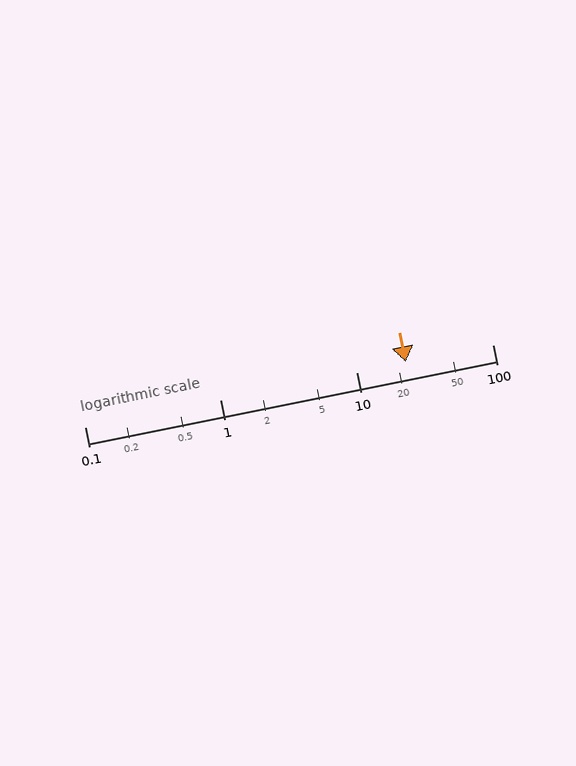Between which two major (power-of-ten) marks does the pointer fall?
The pointer is between 10 and 100.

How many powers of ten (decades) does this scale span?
The scale spans 3 decades, from 0.1 to 100.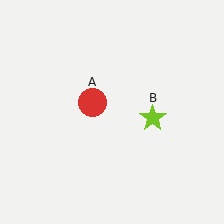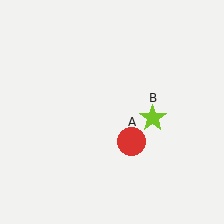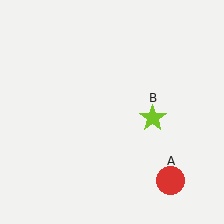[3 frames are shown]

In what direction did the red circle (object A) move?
The red circle (object A) moved down and to the right.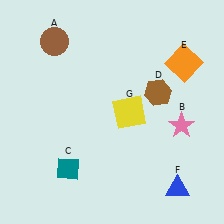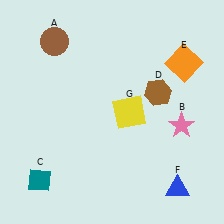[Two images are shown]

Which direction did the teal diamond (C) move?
The teal diamond (C) moved left.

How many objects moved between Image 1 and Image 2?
1 object moved between the two images.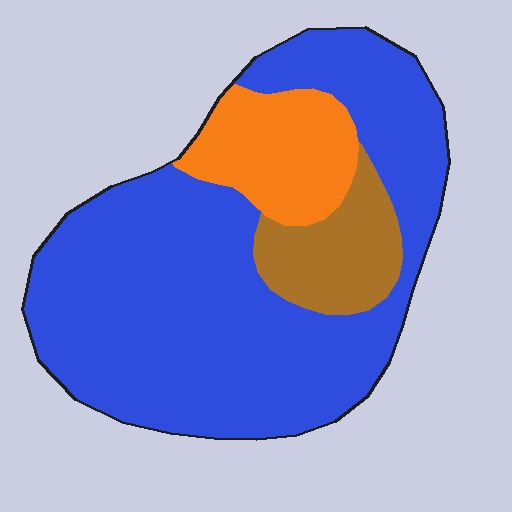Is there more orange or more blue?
Blue.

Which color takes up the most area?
Blue, at roughly 75%.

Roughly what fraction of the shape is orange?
Orange takes up about one sixth (1/6) of the shape.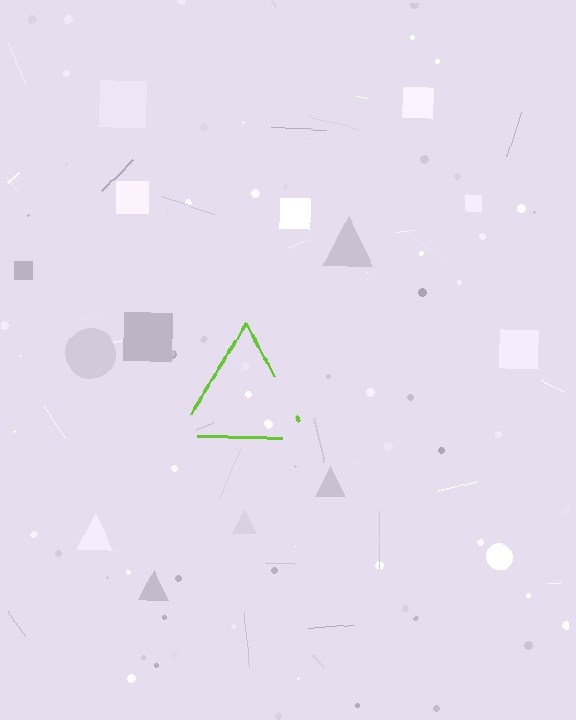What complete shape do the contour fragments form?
The contour fragments form a triangle.